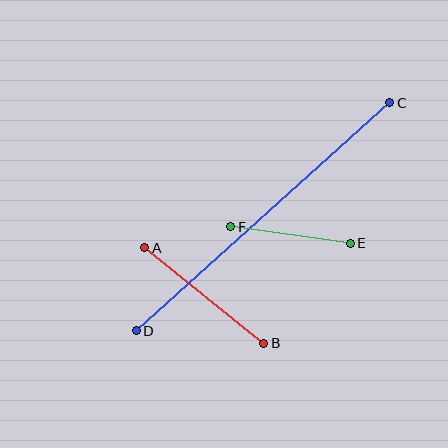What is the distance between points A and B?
The distance is approximately 153 pixels.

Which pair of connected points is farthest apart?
Points C and D are farthest apart.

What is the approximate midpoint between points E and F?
The midpoint is at approximately (290, 235) pixels.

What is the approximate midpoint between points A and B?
The midpoint is at approximately (204, 296) pixels.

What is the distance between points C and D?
The distance is approximately 341 pixels.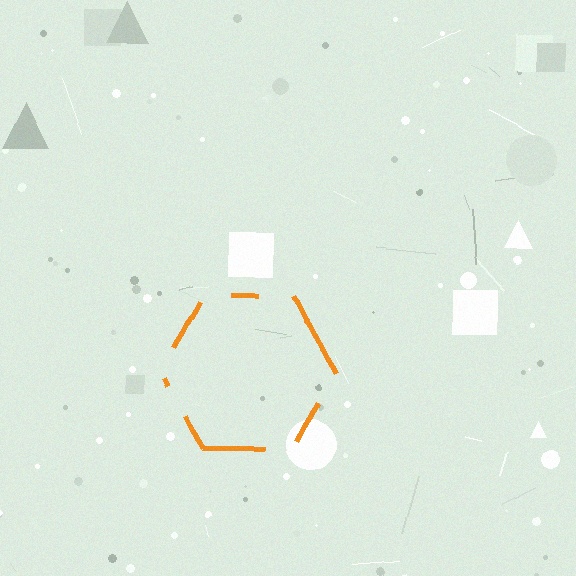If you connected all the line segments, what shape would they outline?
They would outline a hexagon.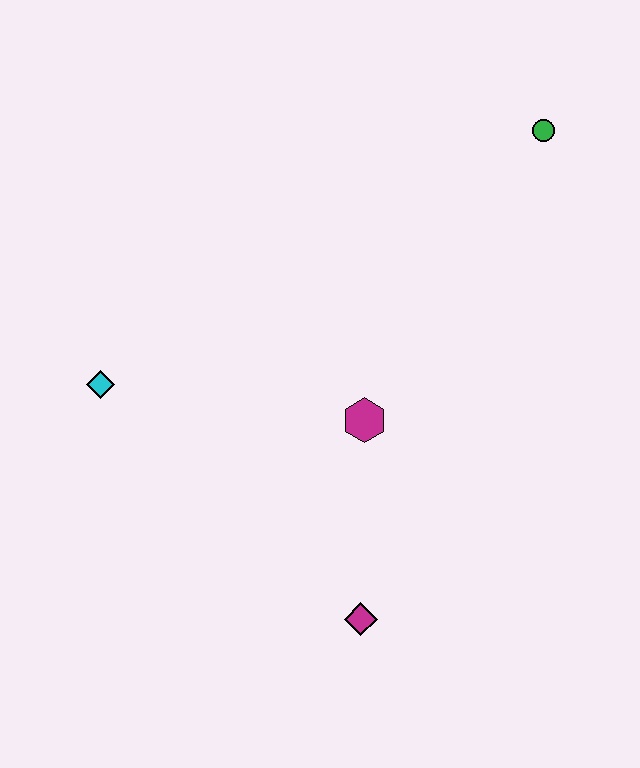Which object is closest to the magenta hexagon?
The magenta diamond is closest to the magenta hexagon.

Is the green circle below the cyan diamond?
No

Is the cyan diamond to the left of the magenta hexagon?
Yes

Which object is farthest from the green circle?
The magenta diamond is farthest from the green circle.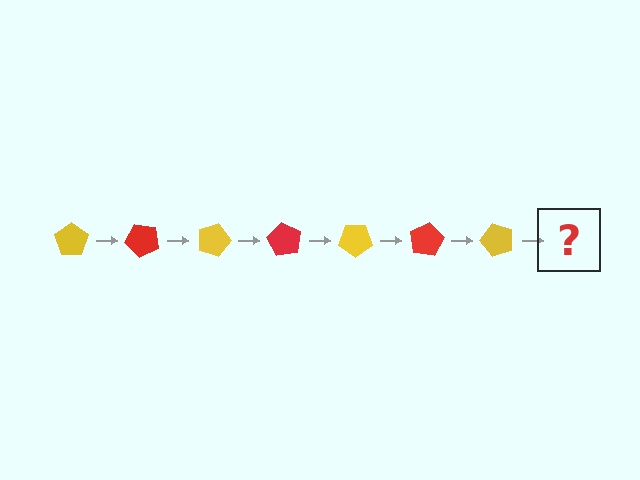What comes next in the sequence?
The next element should be a red pentagon, rotated 315 degrees from the start.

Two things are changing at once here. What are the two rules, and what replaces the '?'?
The two rules are that it rotates 45 degrees each step and the color cycles through yellow and red. The '?' should be a red pentagon, rotated 315 degrees from the start.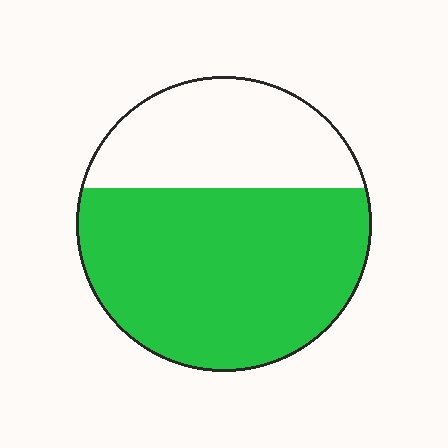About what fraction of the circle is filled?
About two thirds (2/3).